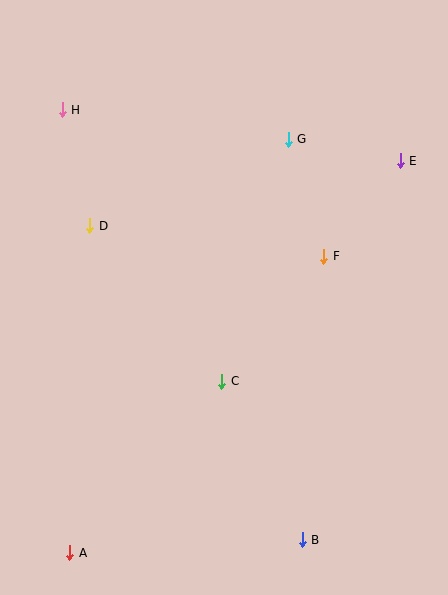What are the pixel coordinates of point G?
Point G is at (288, 139).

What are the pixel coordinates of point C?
Point C is at (222, 381).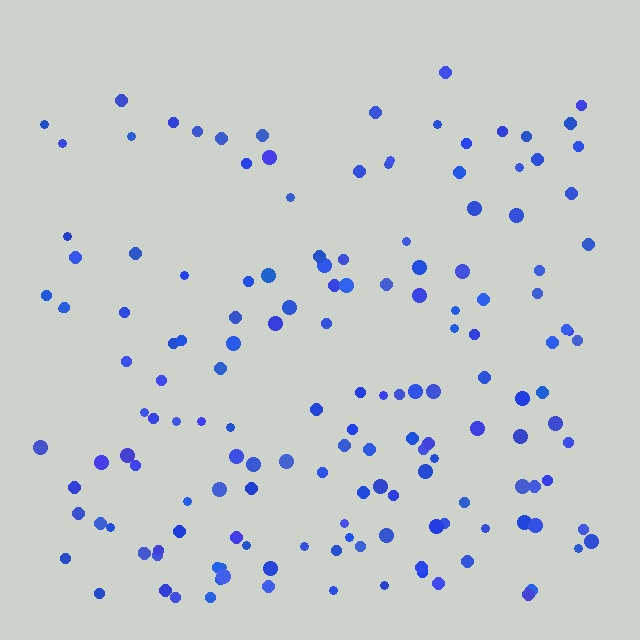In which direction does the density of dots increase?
From top to bottom, with the bottom side densest.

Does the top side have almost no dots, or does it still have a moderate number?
Still a moderate number, just noticeably fewer than the bottom.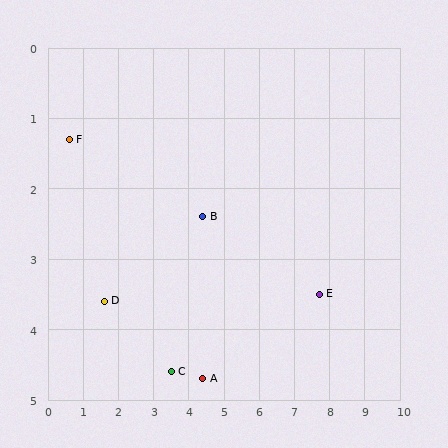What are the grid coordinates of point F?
Point F is at approximately (0.6, 1.3).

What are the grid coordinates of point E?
Point E is at approximately (7.7, 3.5).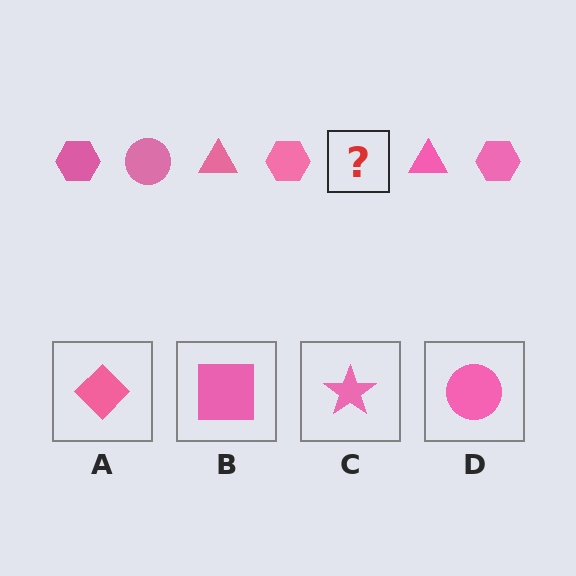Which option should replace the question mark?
Option D.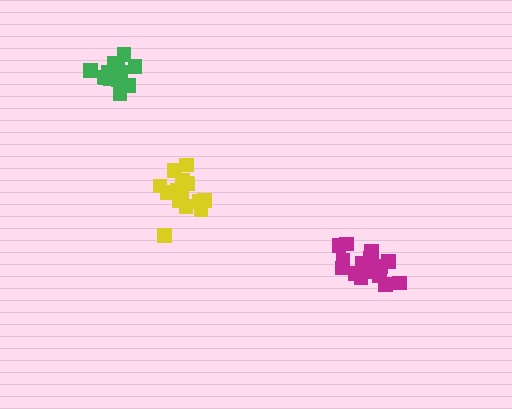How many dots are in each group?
Group 1: 17 dots, Group 2: 14 dots, Group 3: 16 dots (47 total).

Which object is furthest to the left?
The green cluster is leftmost.